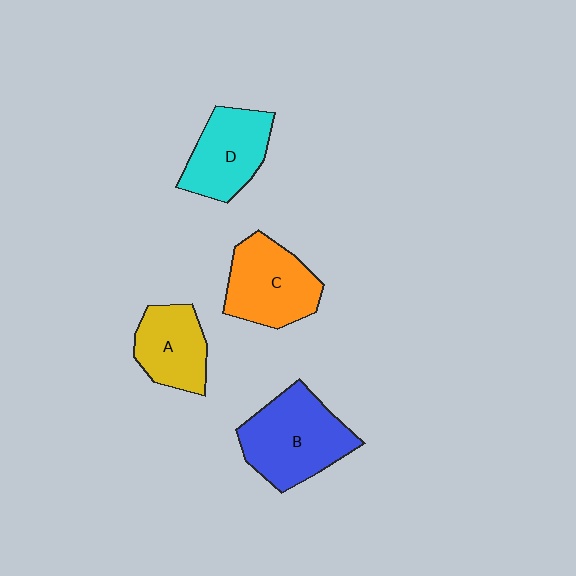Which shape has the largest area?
Shape B (blue).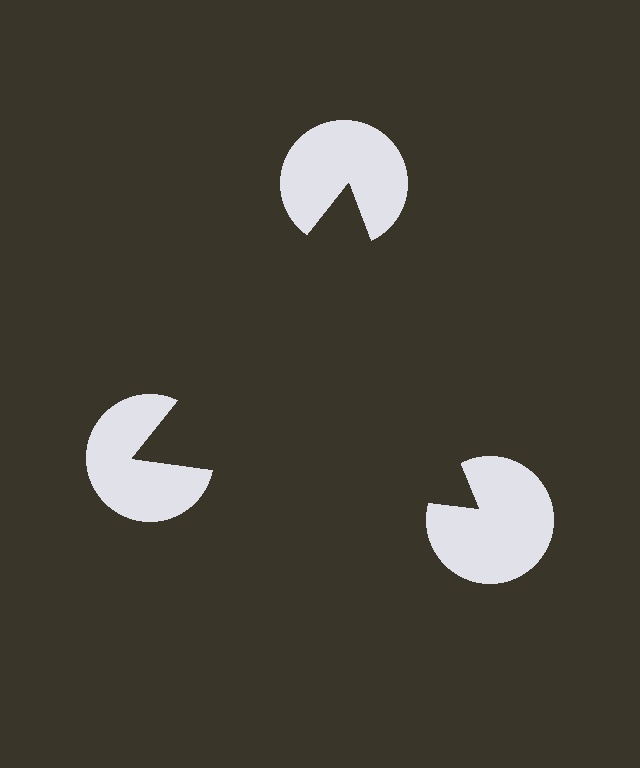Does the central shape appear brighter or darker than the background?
It typically appears slightly darker than the background, even though no actual brightness change is drawn.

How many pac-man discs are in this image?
There are 3 — one at each vertex of the illusory triangle.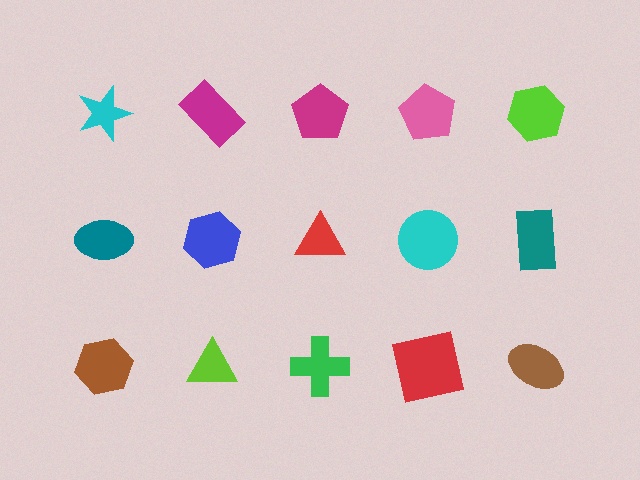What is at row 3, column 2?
A lime triangle.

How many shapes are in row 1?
5 shapes.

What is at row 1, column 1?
A cyan star.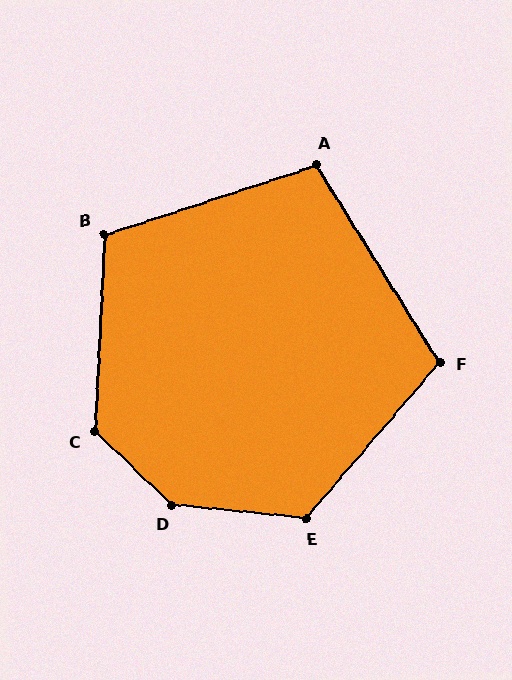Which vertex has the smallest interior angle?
A, at approximately 104 degrees.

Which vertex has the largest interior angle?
D, at approximately 142 degrees.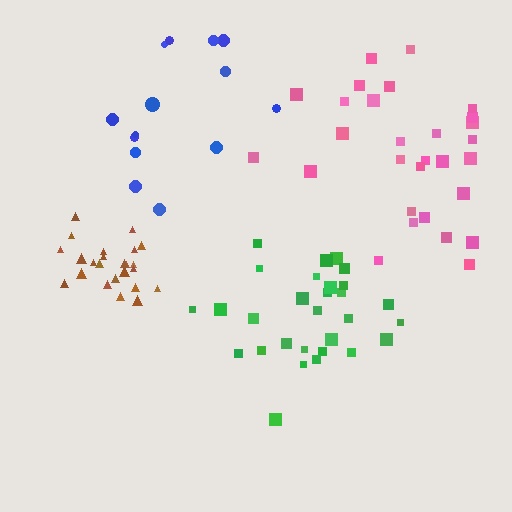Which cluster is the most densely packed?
Brown.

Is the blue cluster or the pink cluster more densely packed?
Pink.